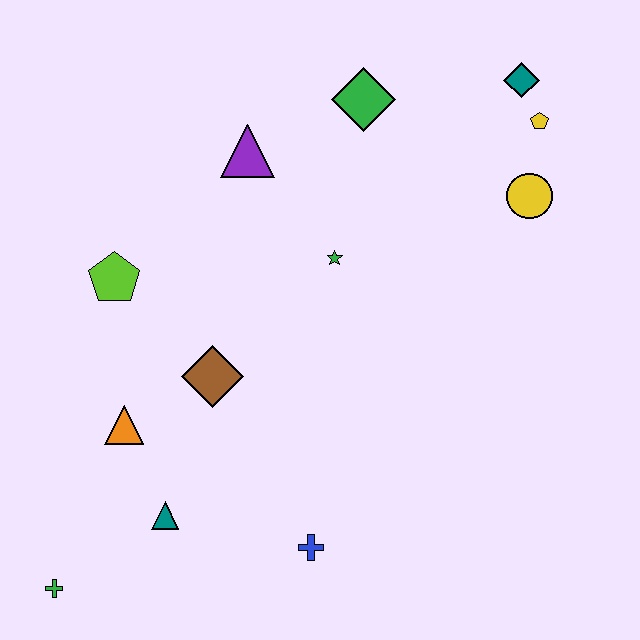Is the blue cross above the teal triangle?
No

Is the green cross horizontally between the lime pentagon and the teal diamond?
No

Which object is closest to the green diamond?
The purple triangle is closest to the green diamond.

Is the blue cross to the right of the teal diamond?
No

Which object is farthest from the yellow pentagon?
The green cross is farthest from the yellow pentagon.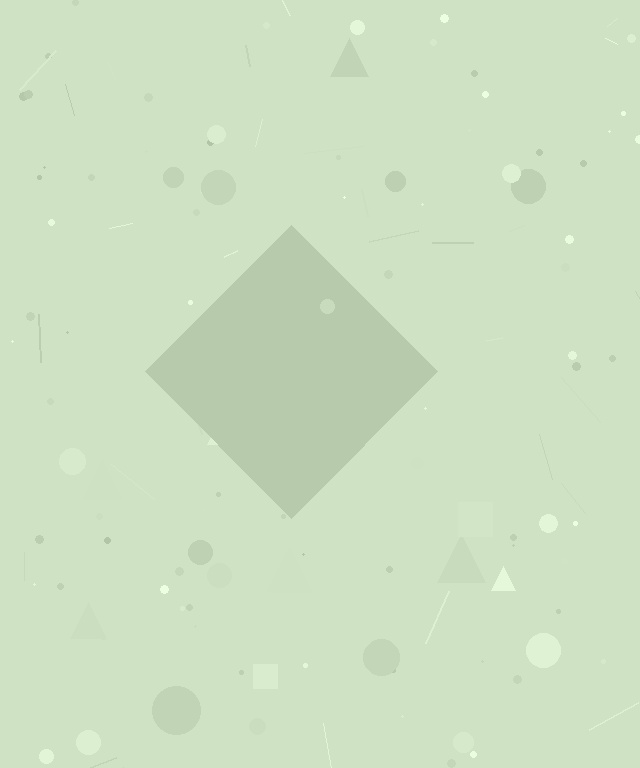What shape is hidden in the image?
A diamond is hidden in the image.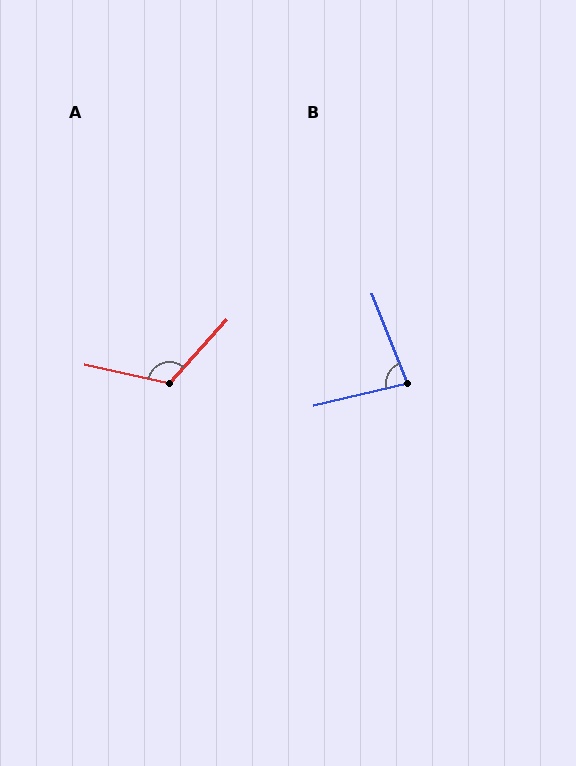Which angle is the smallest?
B, at approximately 82 degrees.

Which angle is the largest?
A, at approximately 120 degrees.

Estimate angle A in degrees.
Approximately 120 degrees.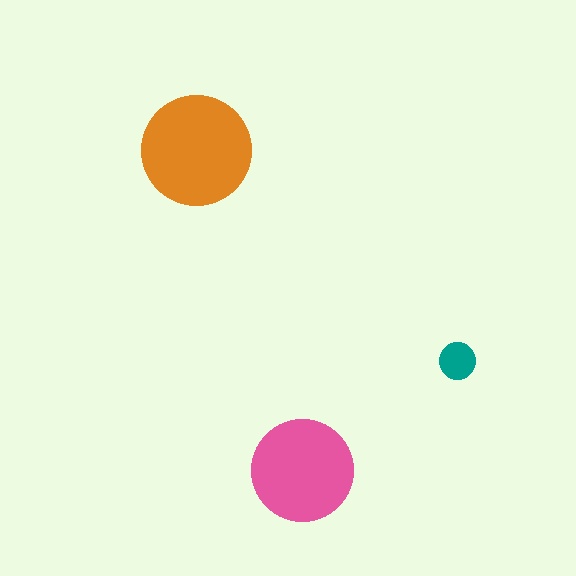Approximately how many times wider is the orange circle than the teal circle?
About 3 times wider.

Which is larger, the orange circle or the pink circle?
The orange one.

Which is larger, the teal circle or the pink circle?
The pink one.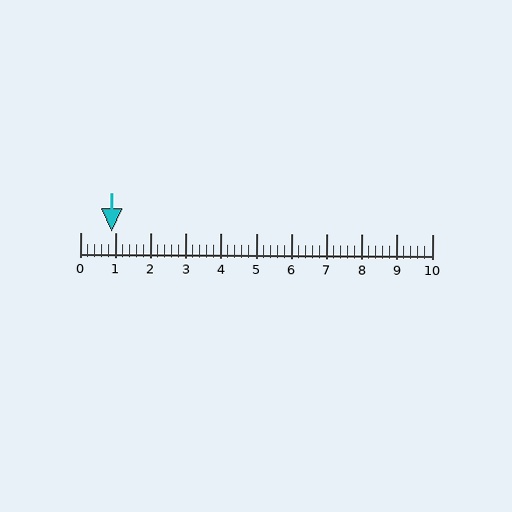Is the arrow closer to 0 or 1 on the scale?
The arrow is closer to 1.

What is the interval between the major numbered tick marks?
The major tick marks are spaced 1 units apart.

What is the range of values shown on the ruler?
The ruler shows values from 0 to 10.